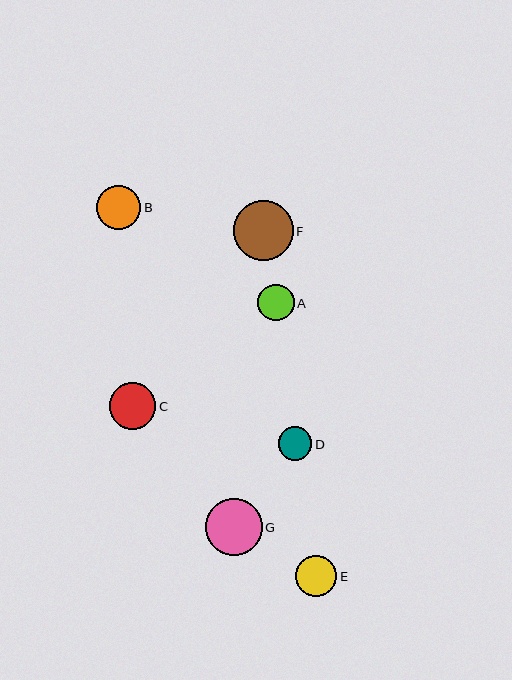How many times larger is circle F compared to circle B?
Circle F is approximately 1.4 times the size of circle B.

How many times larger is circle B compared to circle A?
Circle B is approximately 1.2 times the size of circle A.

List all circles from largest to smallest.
From largest to smallest: F, G, C, B, E, A, D.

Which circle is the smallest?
Circle D is the smallest with a size of approximately 33 pixels.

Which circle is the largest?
Circle F is the largest with a size of approximately 60 pixels.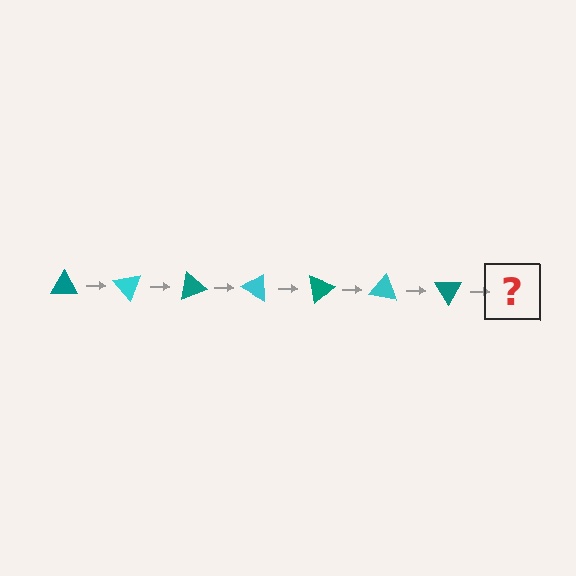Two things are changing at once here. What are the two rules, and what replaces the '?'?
The two rules are that it rotates 50 degrees each step and the color cycles through teal and cyan. The '?' should be a cyan triangle, rotated 350 degrees from the start.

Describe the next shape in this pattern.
It should be a cyan triangle, rotated 350 degrees from the start.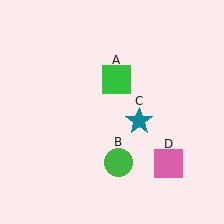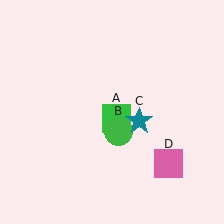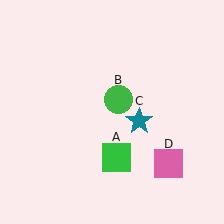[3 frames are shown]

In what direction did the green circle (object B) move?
The green circle (object B) moved up.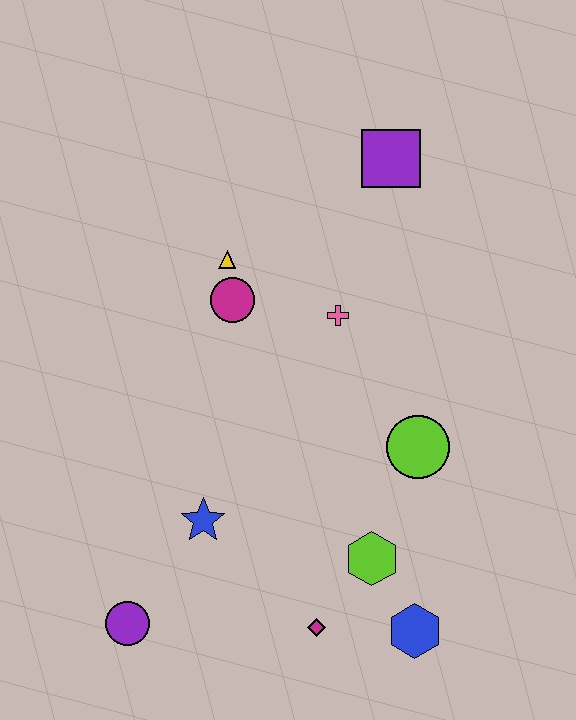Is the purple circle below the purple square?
Yes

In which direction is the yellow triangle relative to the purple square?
The yellow triangle is to the left of the purple square.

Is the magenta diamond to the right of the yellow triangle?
Yes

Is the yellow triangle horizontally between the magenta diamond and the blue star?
Yes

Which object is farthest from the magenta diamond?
The purple square is farthest from the magenta diamond.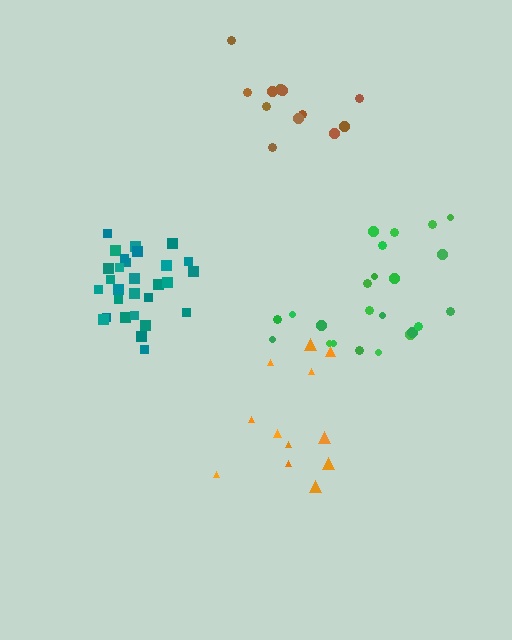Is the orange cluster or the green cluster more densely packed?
Green.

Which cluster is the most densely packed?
Teal.